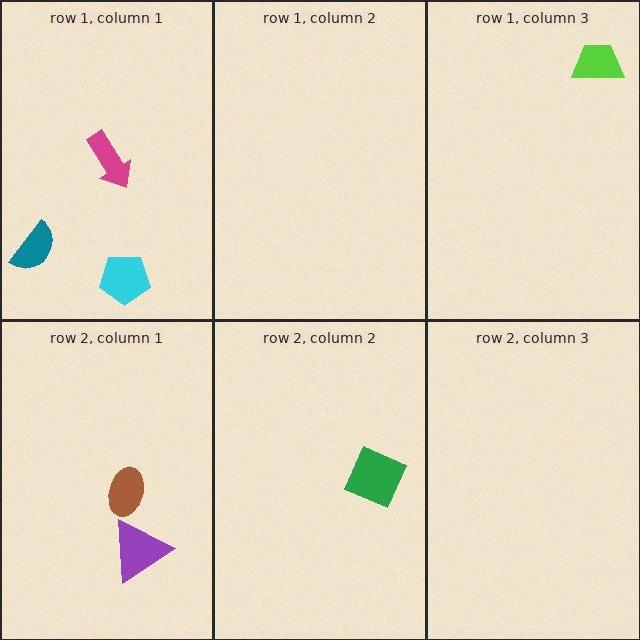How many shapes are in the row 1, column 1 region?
3.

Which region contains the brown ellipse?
The row 2, column 1 region.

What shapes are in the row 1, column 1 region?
The cyan pentagon, the teal semicircle, the magenta arrow.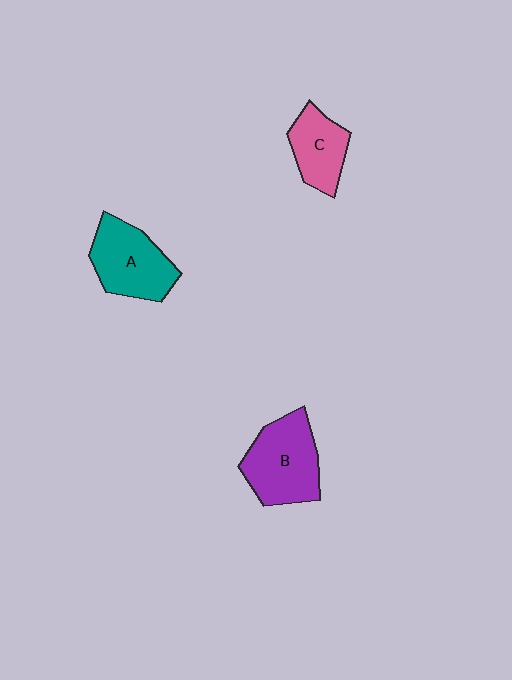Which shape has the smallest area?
Shape C (pink).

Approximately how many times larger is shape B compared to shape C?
Approximately 1.5 times.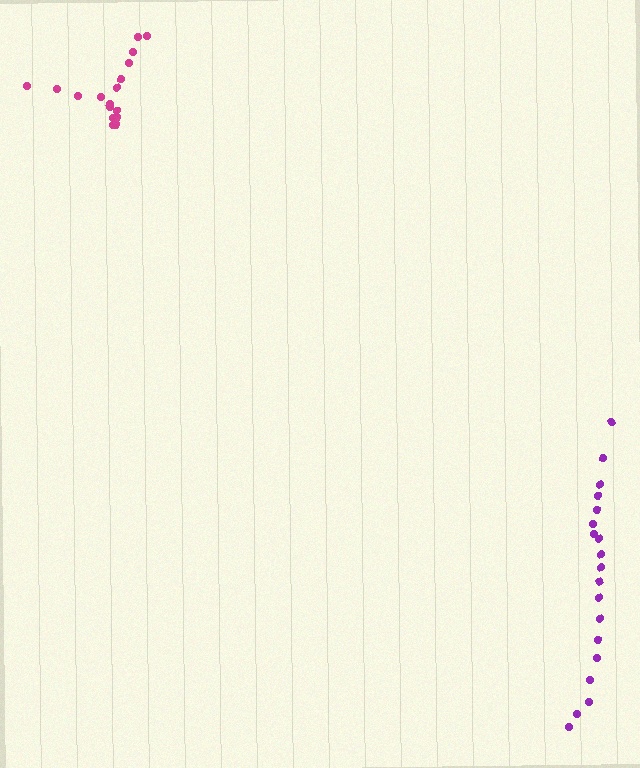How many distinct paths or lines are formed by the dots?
There are 2 distinct paths.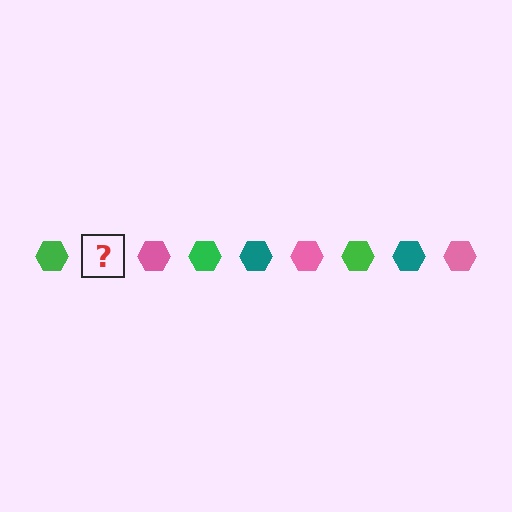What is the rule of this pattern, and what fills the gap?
The rule is that the pattern cycles through green, teal, pink hexagons. The gap should be filled with a teal hexagon.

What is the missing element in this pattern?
The missing element is a teal hexagon.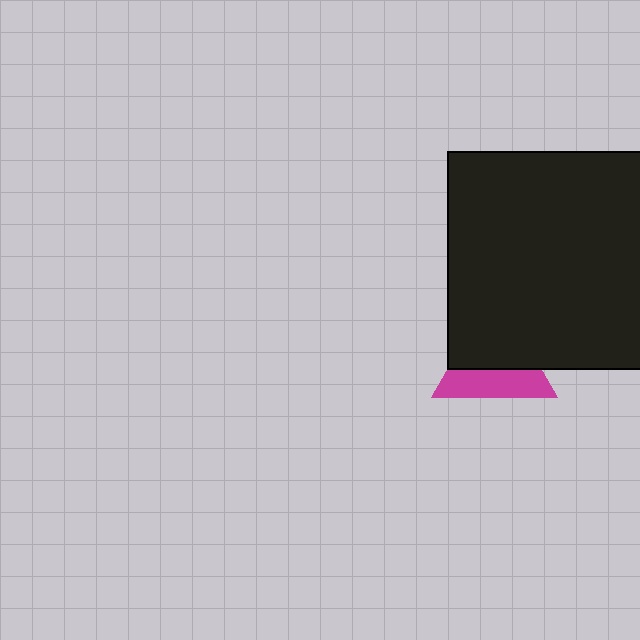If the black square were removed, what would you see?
You would see the complete magenta triangle.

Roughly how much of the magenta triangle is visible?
A small part of it is visible (roughly 44%).